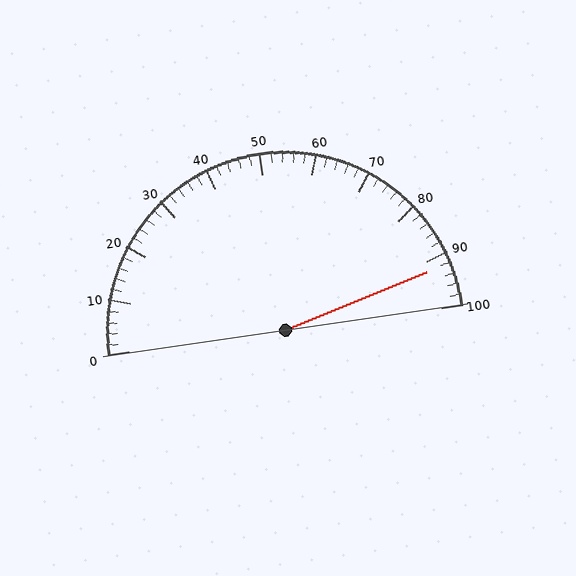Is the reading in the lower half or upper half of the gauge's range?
The reading is in the upper half of the range (0 to 100).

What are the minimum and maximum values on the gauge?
The gauge ranges from 0 to 100.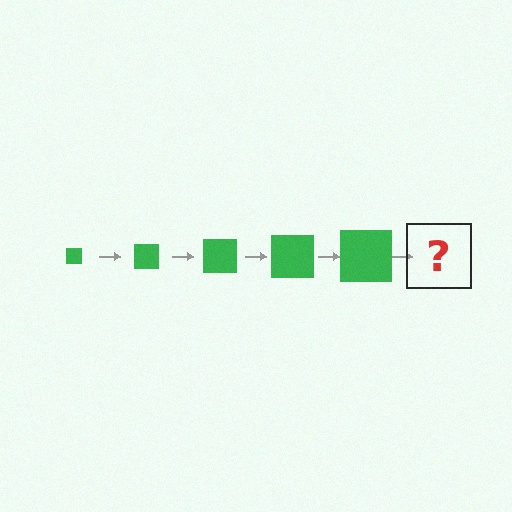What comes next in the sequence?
The next element should be a green square, larger than the previous one.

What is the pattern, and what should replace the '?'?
The pattern is that the square gets progressively larger each step. The '?' should be a green square, larger than the previous one.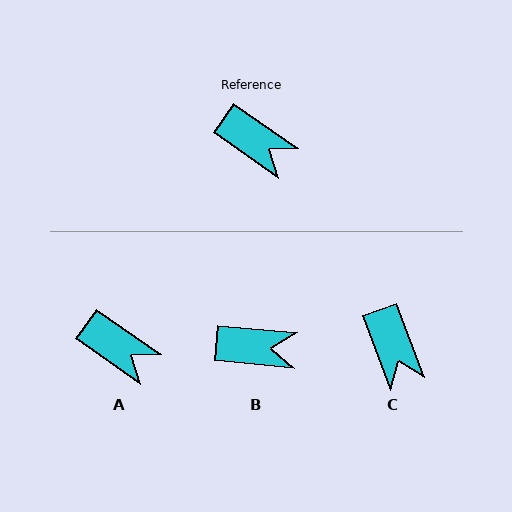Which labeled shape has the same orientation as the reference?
A.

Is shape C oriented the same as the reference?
No, it is off by about 34 degrees.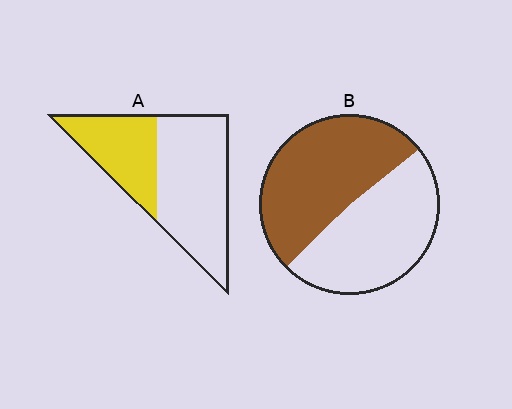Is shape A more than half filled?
No.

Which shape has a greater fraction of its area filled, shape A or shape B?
Shape B.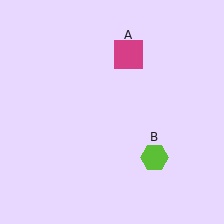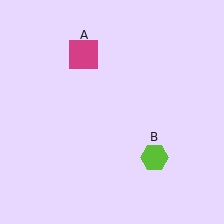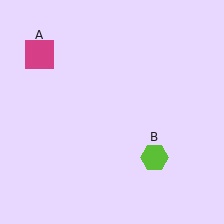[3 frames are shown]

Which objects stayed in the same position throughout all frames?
Lime hexagon (object B) remained stationary.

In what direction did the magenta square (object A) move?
The magenta square (object A) moved left.